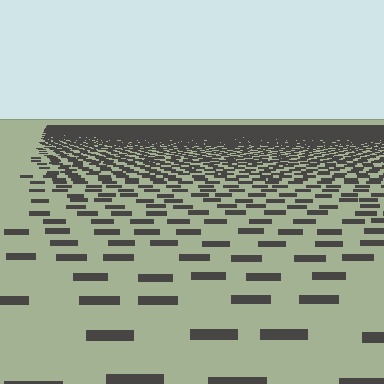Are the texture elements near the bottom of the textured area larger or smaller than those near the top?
Larger. Near the bottom, elements are closer to the viewer and appear at a bigger on-screen size.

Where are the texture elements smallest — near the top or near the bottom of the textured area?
Near the top.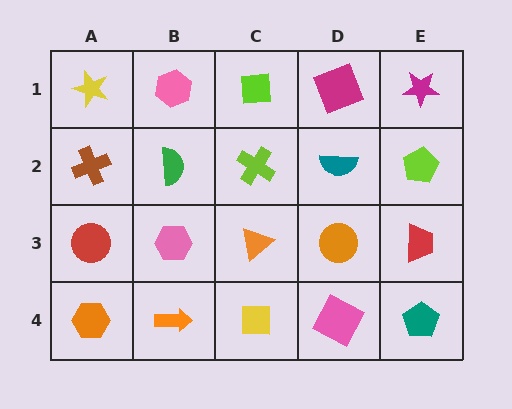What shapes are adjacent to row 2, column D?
A magenta square (row 1, column D), an orange circle (row 3, column D), a lime cross (row 2, column C), a lime pentagon (row 2, column E).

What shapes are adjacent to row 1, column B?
A green semicircle (row 2, column B), a yellow star (row 1, column A), a lime square (row 1, column C).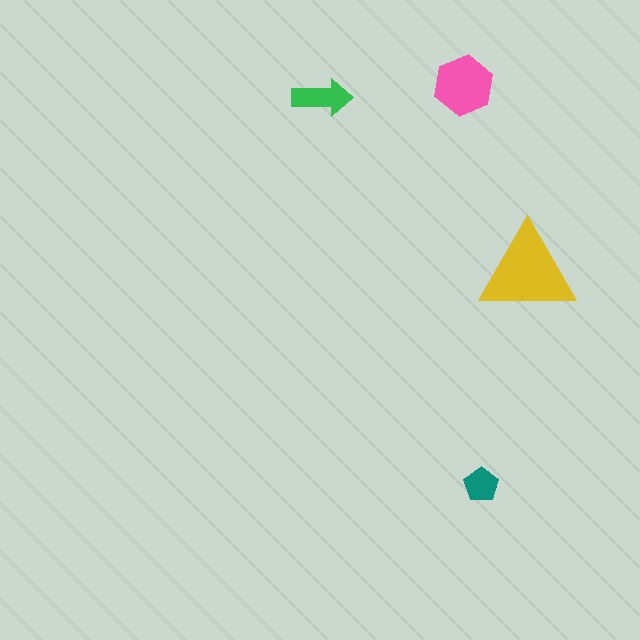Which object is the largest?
The yellow triangle.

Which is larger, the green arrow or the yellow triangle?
The yellow triangle.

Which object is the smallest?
The teal pentagon.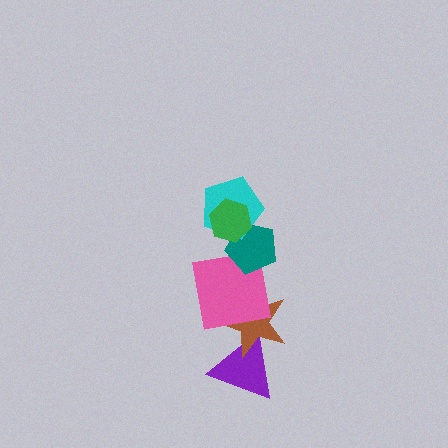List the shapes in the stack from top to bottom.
From top to bottom: the green hexagon, the cyan pentagon, the teal pentagon, the pink square, the brown star, the purple triangle.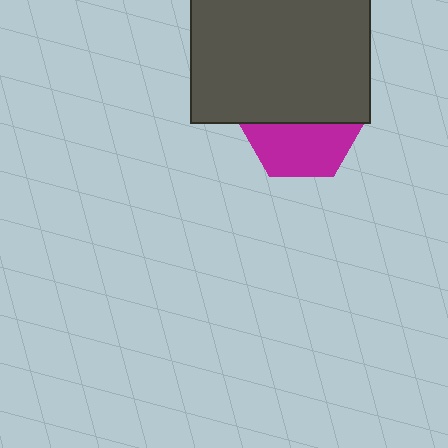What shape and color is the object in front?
The object in front is a dark gray rectangle.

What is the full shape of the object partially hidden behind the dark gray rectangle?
The partially hidden object is a magenta hexagon.